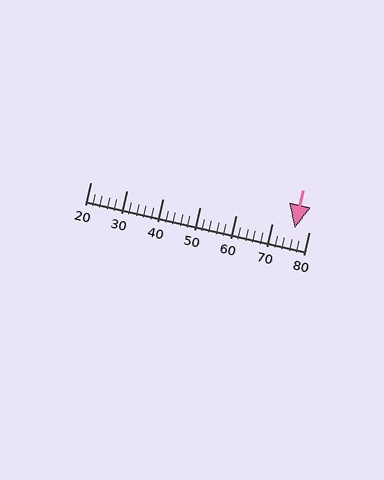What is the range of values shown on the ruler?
The ruler shows values from 20 to 80.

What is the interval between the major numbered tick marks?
The major tick marks are spaced 10 units apart.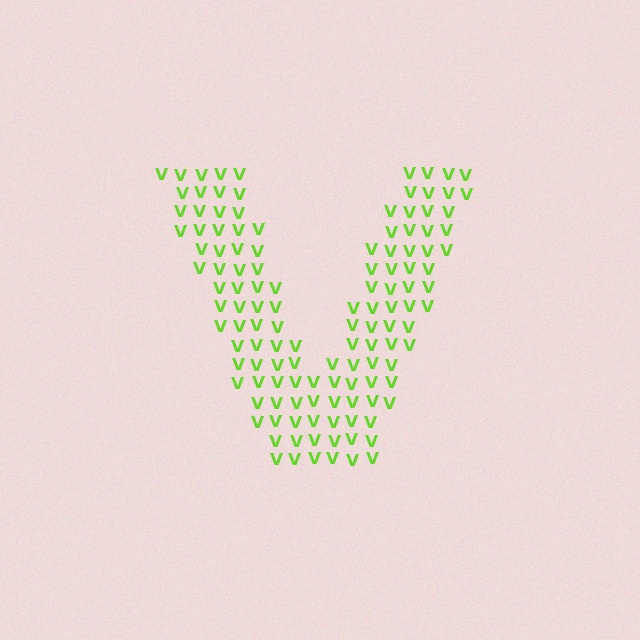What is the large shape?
The large shape is the letter V.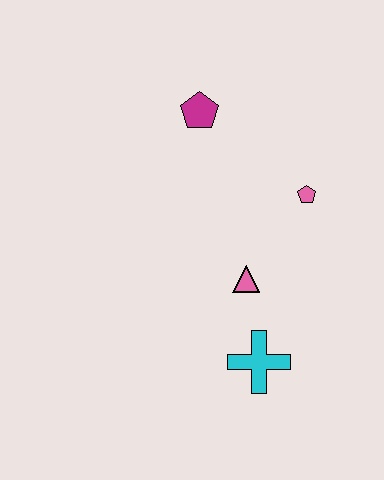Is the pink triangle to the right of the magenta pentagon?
Yes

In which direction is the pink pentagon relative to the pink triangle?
The pink pentagon is above the pink triangle.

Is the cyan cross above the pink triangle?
No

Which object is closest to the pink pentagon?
The pink triangle is closest to the pink pentagon.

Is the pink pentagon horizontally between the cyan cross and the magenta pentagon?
No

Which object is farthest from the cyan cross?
The magenta pentagon is farthest from the cyan cross.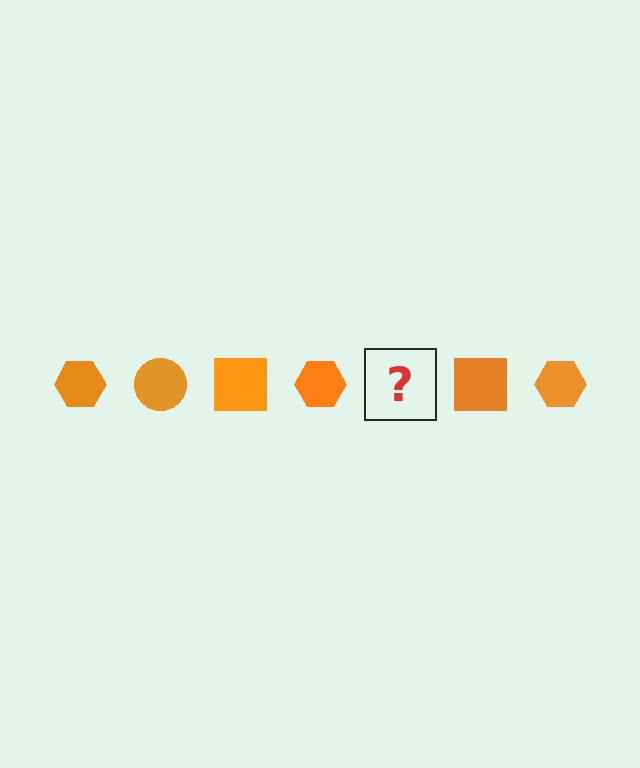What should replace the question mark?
The question mark should be replaced with an orange circle.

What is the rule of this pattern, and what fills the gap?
The rule is that the pattern cycles through hexagon, circle, square shapes in orange. The gap should be filled with an orange circle.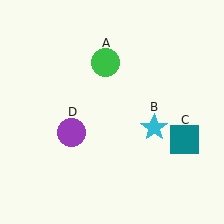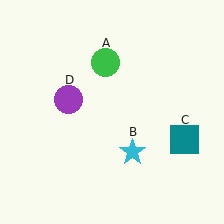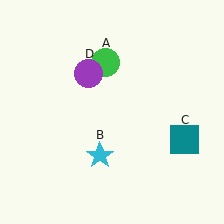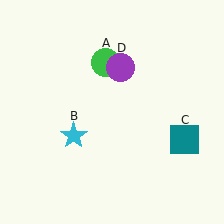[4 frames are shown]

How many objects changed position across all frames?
2 objects changed position: cyan star (object B), purple circle (object D).